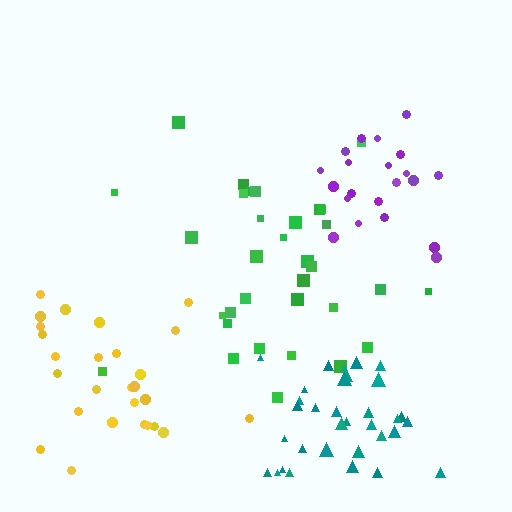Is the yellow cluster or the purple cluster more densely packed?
Purple.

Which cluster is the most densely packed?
Teal.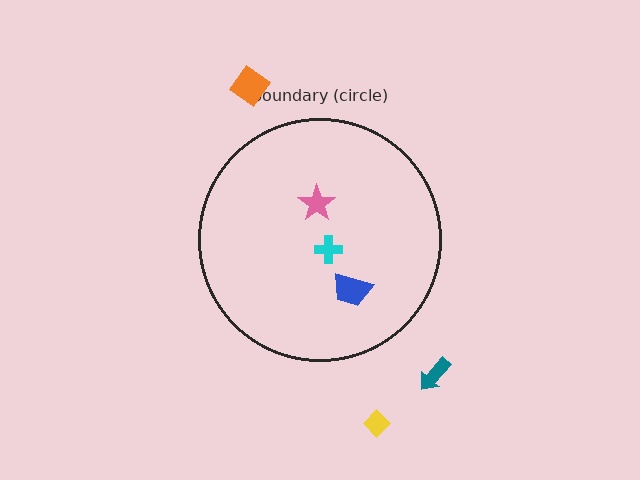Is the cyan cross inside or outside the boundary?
Inside.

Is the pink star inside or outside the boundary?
Inside.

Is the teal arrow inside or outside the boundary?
Outside.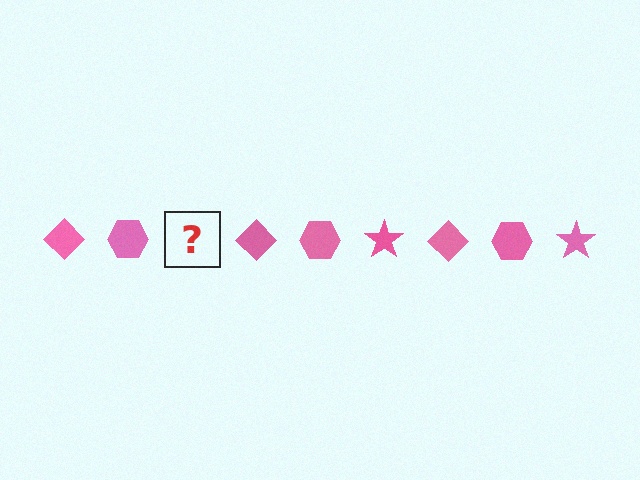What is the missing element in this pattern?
The missing element is a pink star.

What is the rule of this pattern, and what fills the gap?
The rule is that the pattern cycles through diamond, hexagon, star shapes in pink. The gap should be filled with a pink star.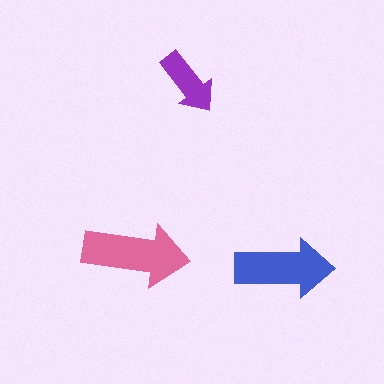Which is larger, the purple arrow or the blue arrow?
The blue one.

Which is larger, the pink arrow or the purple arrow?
The pink one.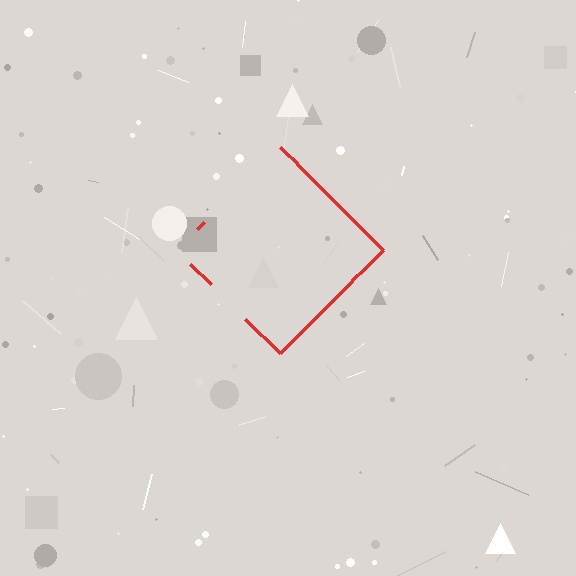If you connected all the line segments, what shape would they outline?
They would outline a diamond.